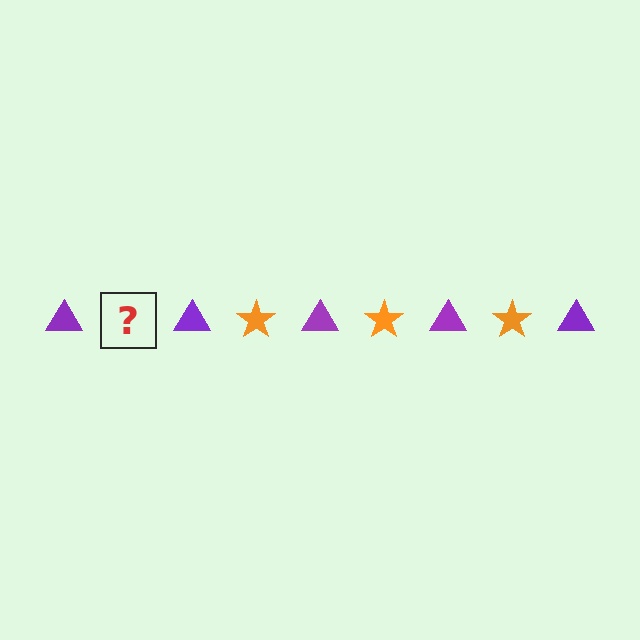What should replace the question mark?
The question mark should be replaced with an orange star.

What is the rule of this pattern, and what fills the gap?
The rule is that the pattern alternates between purple triangle and orange star. The gap should be filled with an orange star.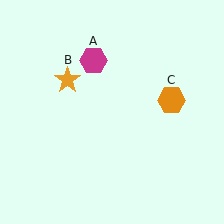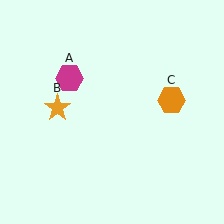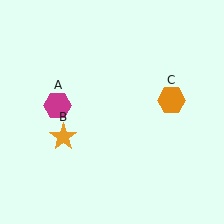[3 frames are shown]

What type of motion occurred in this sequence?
The magenta hexagon (object A), orange star (object B) rotated counterclockwise around the center of the scene.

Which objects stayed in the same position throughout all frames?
Orange hexagon (object C) remained stationary.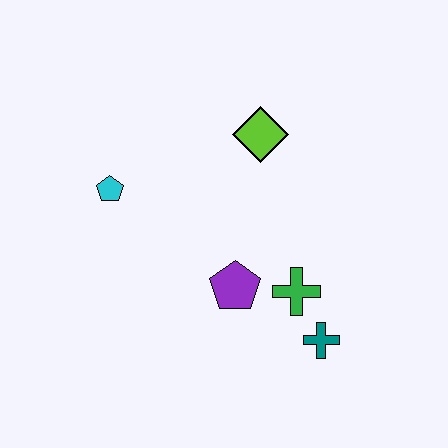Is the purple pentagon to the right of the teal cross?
No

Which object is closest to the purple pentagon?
The green cross is closest to the purple pentagon.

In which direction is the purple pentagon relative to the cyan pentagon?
The purple pentagon is to the right of the cyan pentagon.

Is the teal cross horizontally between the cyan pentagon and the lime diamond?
No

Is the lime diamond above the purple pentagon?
Yes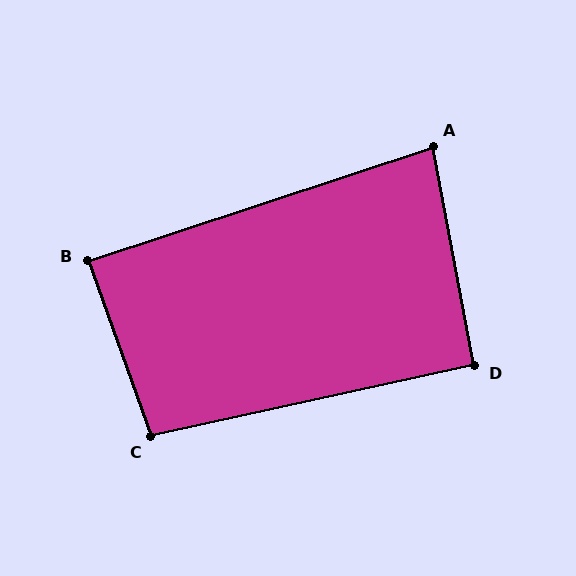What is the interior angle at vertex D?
Approximately 92 degrees (approximately right).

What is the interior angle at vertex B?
Approximately 88 degrees (approximately right).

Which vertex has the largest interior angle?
C, at approximately 97 degrees.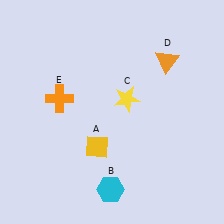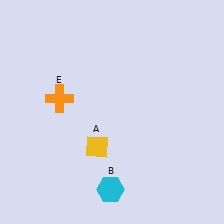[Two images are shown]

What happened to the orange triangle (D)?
The orange triangle (D) was removed in Image 2. It was in the top-right area of Image 1.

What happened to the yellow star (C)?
The yellow star (C) was removed in Image 2. It was in the top-right area of Image 1.